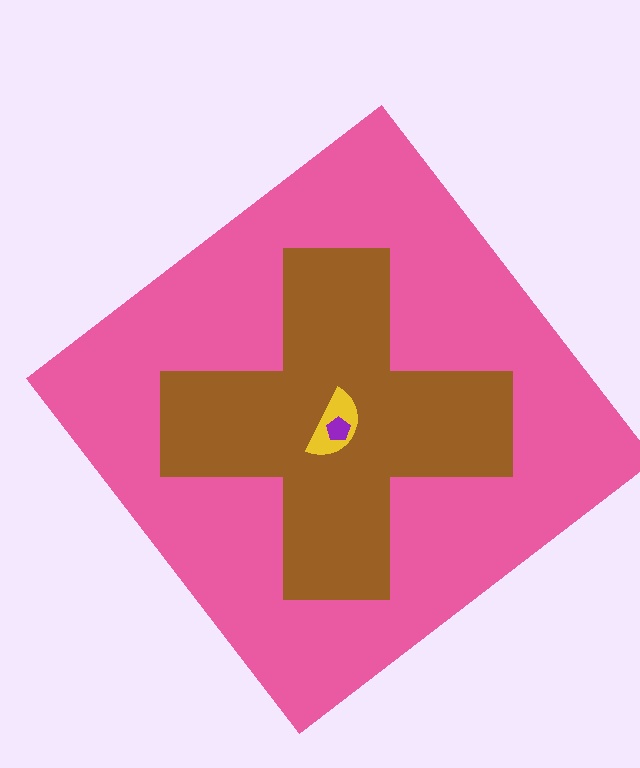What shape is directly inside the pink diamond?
The brown cross.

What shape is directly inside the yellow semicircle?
The purple pentagon.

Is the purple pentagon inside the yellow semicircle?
Yes.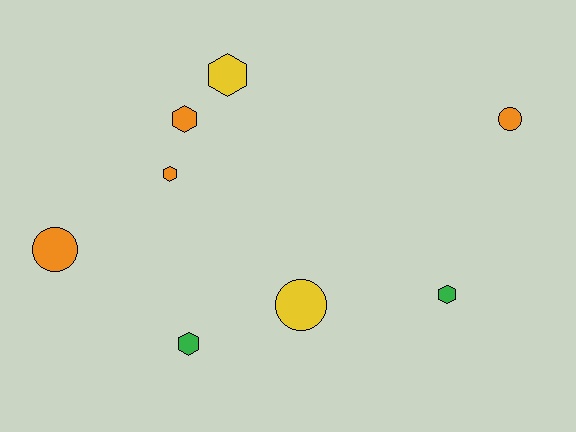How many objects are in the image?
There are 8 objects.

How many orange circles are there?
There are 2 orange circles.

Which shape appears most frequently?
Hexagon, with 5 objects.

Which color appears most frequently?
Orange, with 4 objects.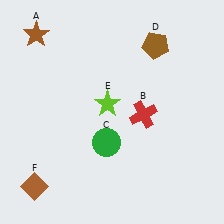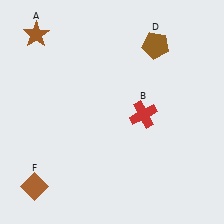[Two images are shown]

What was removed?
The lime star (E), the green circle (C) were removed in Image 2.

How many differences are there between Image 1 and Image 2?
There are 2 differences between the two images.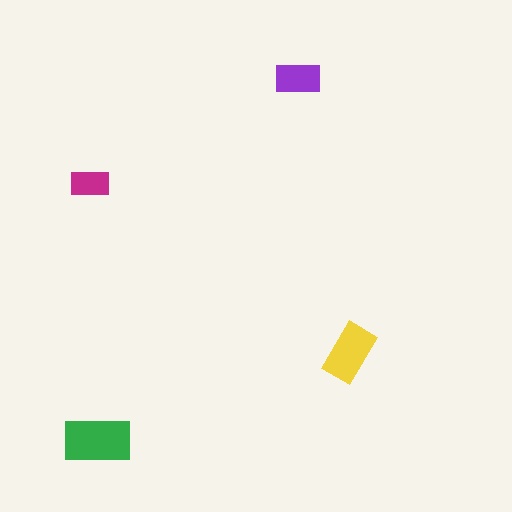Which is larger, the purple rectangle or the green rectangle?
The green one.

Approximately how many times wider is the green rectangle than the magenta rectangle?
About 1.5 times wider.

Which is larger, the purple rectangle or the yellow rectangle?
The yellow one.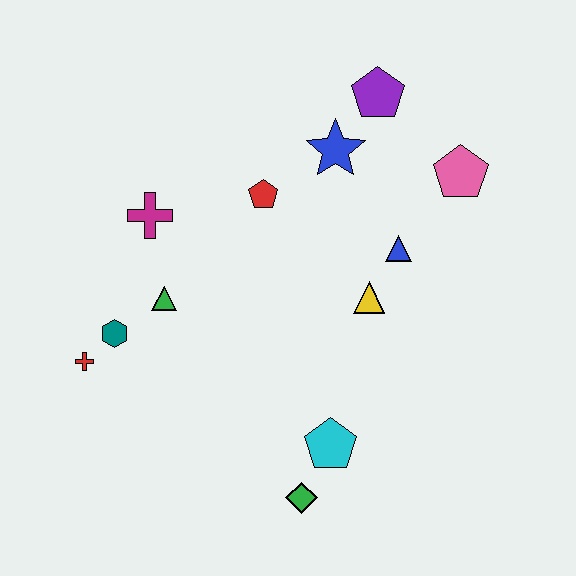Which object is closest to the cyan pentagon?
The green diamond is closest to the cyan pentagon.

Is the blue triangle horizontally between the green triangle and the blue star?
No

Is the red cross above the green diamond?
Yes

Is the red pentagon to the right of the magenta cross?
Yes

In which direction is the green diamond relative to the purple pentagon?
The green diamond is below the purple pentagon.